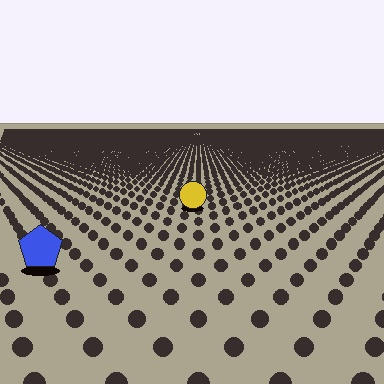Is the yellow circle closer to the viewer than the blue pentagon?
No. The blue pentagon is closer — you can tell from the texture gradient: the ground texture is coarser near it.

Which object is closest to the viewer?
The blue pentagon is closest. The texture marks near it are larger and more spread out.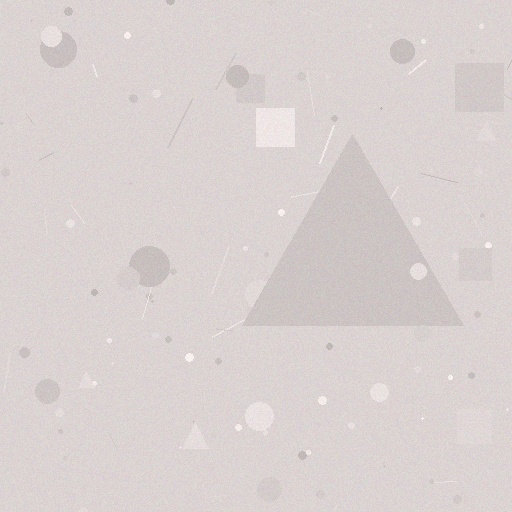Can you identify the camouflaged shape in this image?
The camouflaged shape is a triangle.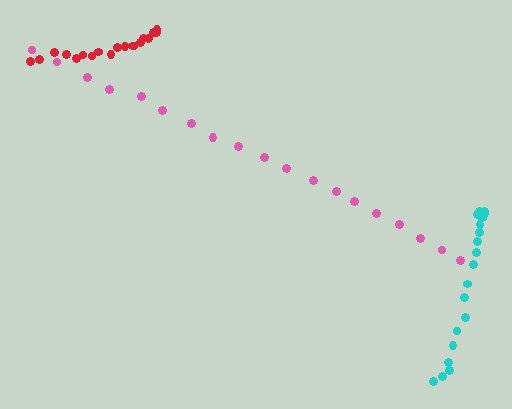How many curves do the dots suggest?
There are 3 distinct paths.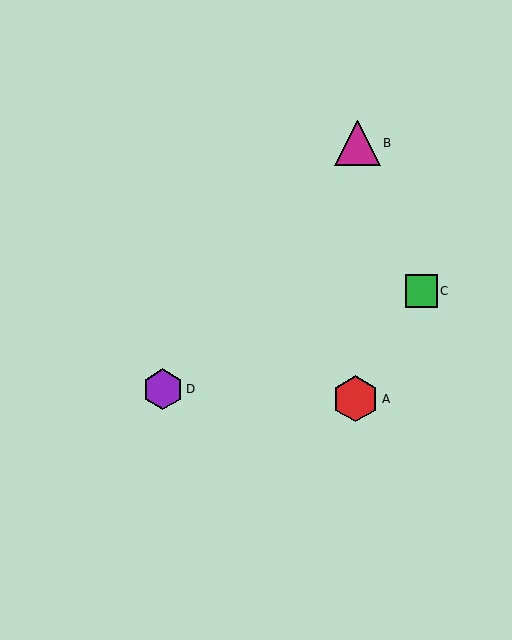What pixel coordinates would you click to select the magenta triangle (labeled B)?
Click at (357, 143) to select the magenta triangle B.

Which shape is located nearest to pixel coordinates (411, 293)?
The green square (labeled C) at (421, 291) is nearest to that location.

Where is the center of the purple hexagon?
The center of the purple hexagon is at (163, 389).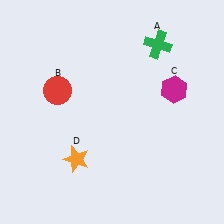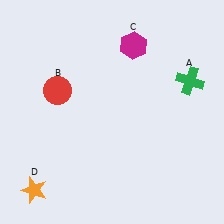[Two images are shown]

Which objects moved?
The objects that moved are: the green cross (A), the magenta hexagon (C), the orange star (D).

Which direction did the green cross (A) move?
The green cross (A) moved down.